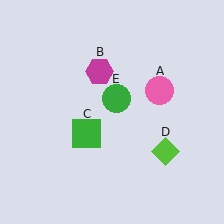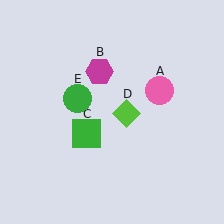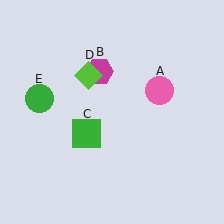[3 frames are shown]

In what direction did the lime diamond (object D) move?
The lime diamond (object D) moved up and to the left.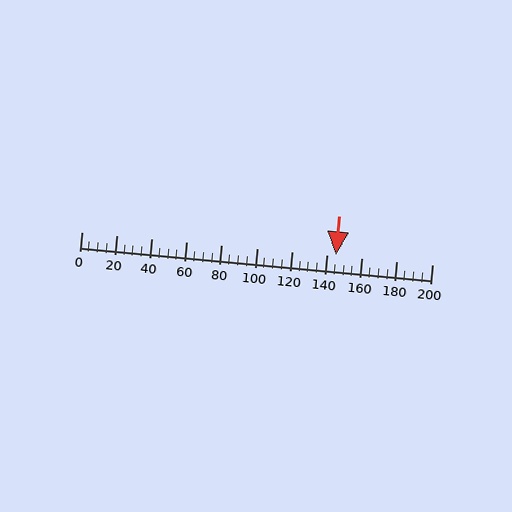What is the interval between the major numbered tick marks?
The major tick marks are spaced 20 units apart.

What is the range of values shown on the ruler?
The ruler shows values from 0 to 200.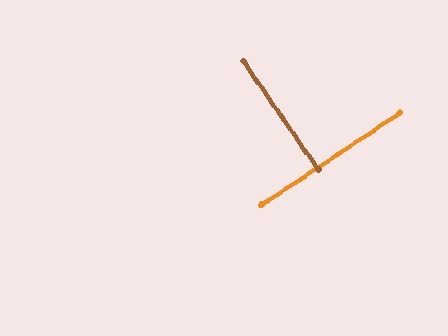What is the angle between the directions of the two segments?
Approximately 88 degrees.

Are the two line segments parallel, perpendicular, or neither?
Perpendicular — they meet at approximately 88°.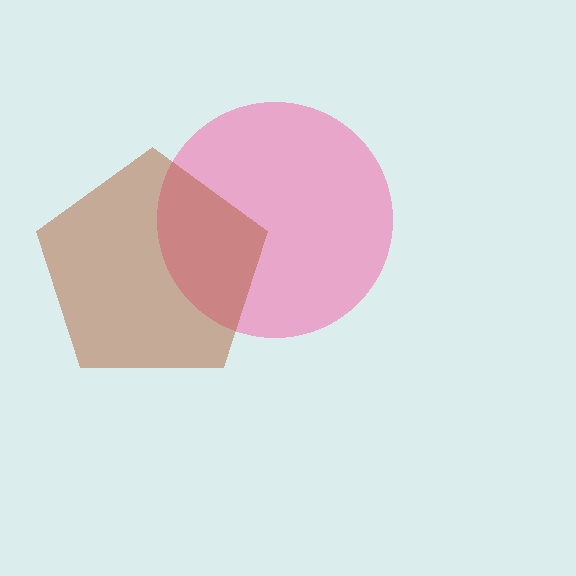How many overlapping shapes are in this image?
There are 2 overlapping shapes in the image.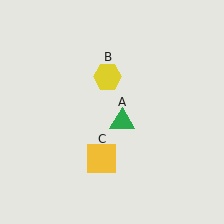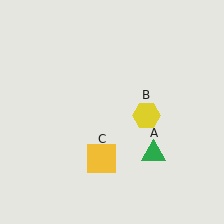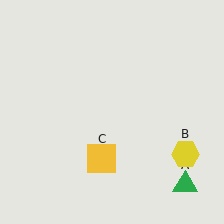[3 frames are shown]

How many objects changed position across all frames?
2 objects changed position: green triangle (object A), yellow hexagon (object B).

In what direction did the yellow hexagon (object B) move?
The yellow hexagon (object B) moved down and to the right.